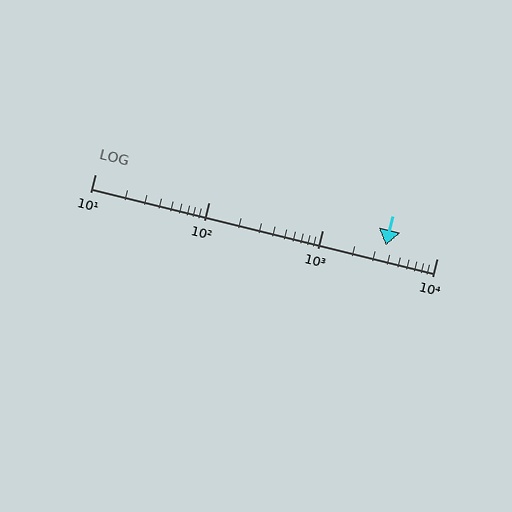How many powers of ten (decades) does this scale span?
The scale spans 3 decades, from 10 to 10000.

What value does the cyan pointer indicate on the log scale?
The pointer indicates approximately 3600.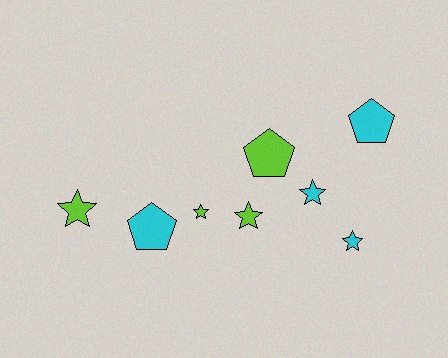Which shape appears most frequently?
Star, with 5 objects.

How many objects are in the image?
There are 8 objects.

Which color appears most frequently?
Cyan, with 4 objects.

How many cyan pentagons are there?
There are 2 cyan pentagons.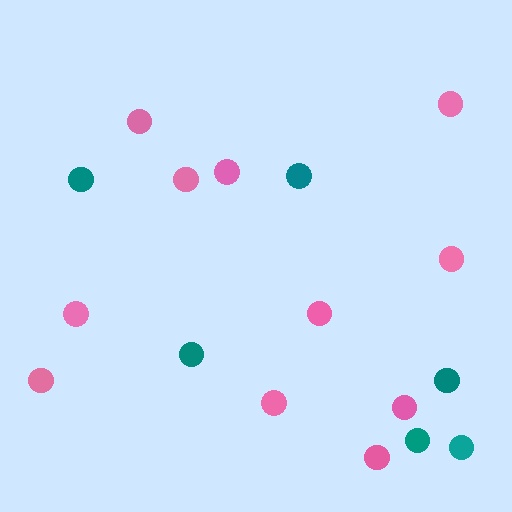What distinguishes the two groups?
There are 2 groups: one group of pink circles (11) and one group of teal circles (6).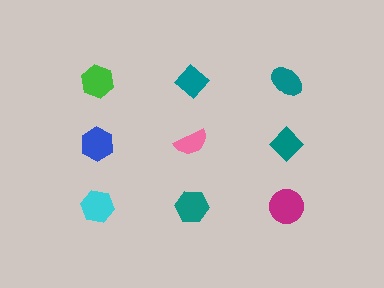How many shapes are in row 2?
3 shapes.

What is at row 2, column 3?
A teal diamond.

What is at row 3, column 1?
A cyan hexagon.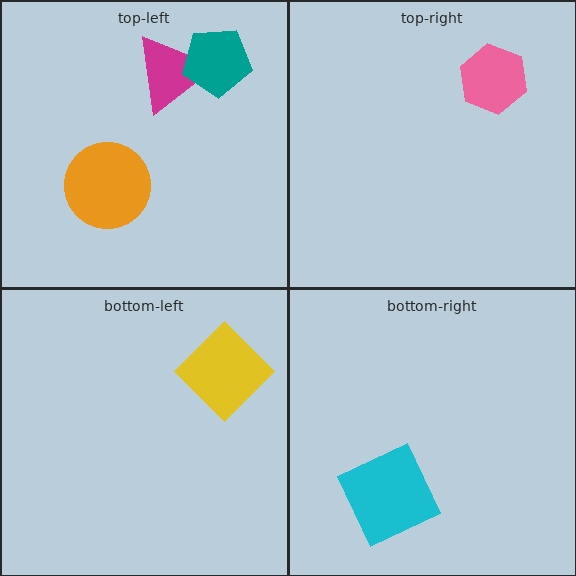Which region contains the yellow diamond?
The bottom-left region.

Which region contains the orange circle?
The top-left region.